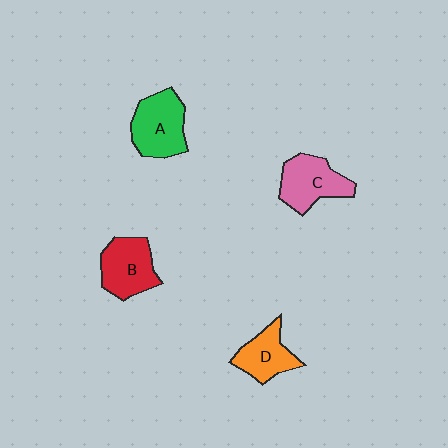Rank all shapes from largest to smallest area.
From largest to smallest: A (green), C (pink), B (red), D (orange).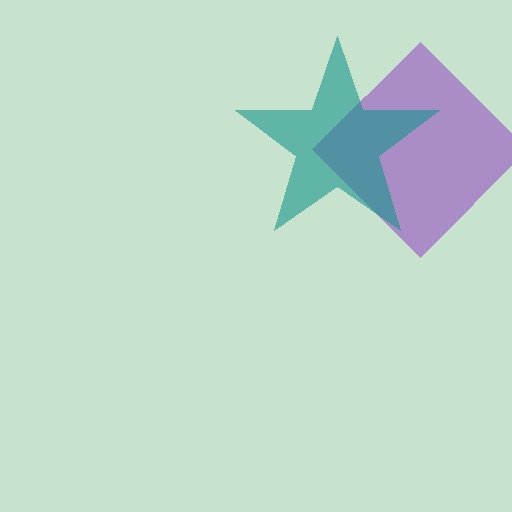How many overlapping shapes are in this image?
There are 2 overlapping shapes in the image.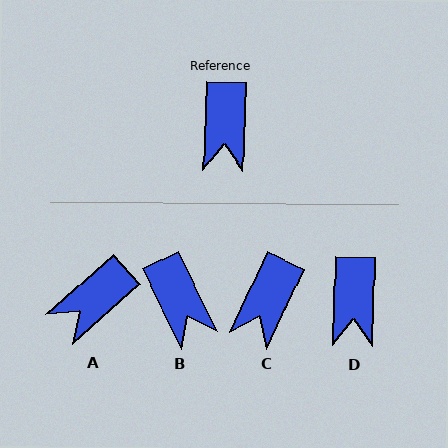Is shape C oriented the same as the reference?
No, it is off by about 23 degrees.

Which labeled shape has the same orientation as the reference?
D.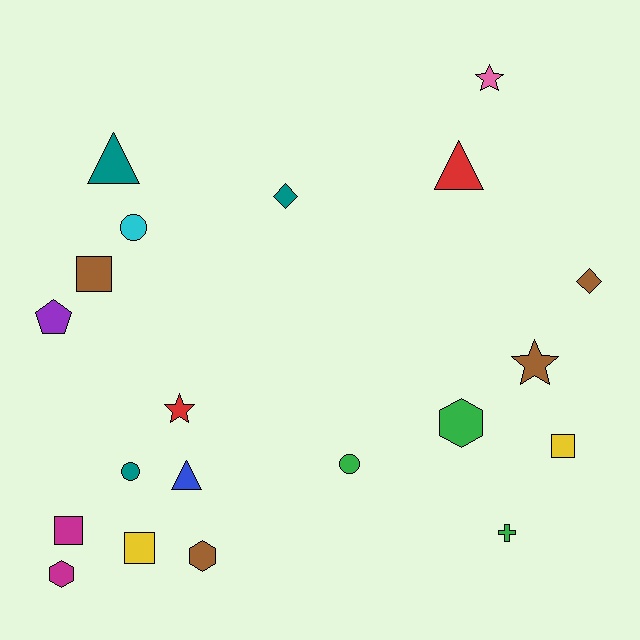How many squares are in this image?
There are 4 squares.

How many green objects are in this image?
There are 3 green objects.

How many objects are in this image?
There are 20 objects.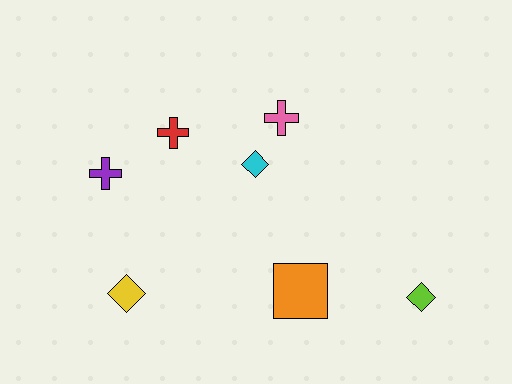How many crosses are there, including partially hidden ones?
There are 3 crosses.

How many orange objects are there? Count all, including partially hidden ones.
There is 1 orange object.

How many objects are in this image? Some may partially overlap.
There are 7 objects.